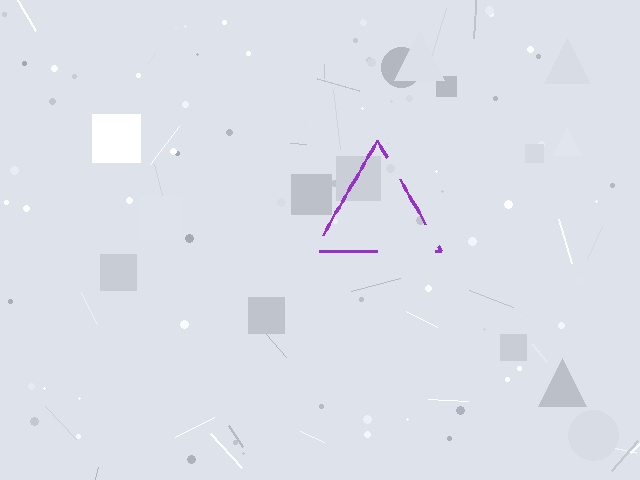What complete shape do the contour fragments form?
The contour fragments form a triangle.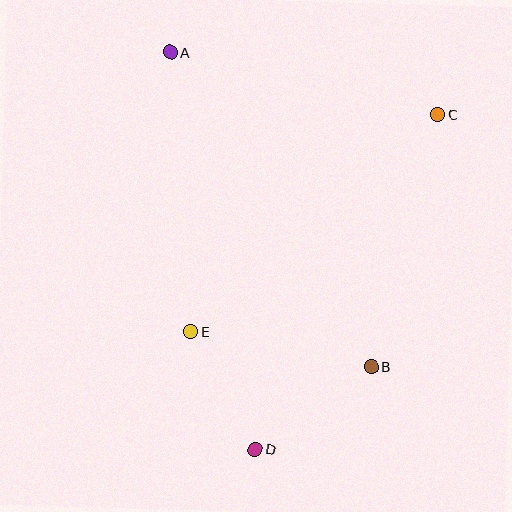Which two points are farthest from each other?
Points A and D are farthest from each other.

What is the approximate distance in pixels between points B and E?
The distance between B and E is approximately 184 pixels.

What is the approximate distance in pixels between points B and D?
The distance between B and D is approximately 142 pixels.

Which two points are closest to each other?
Points D and E are closest to each other.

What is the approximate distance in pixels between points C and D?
The distance between C and D is approximately 381 pixels.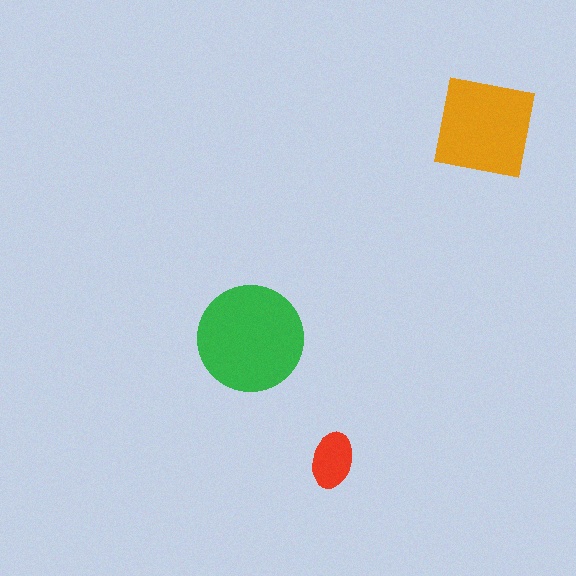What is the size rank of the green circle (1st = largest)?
1st.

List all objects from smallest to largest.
The red ellipse, the orange square, the green circle.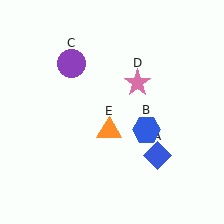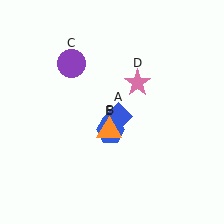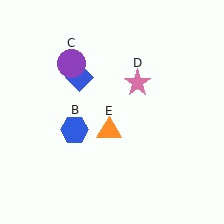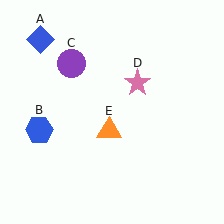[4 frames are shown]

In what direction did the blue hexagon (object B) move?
The blue hexagon (object B) moved left.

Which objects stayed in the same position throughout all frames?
Purple circle (object C) and pink star (object D) and orange triangle (object E) remained stationary.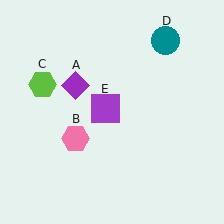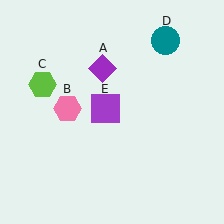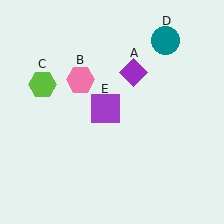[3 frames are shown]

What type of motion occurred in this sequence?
The purple diamond (object A), pink hexagon (object B) rotated clockwise around the center of the scene.